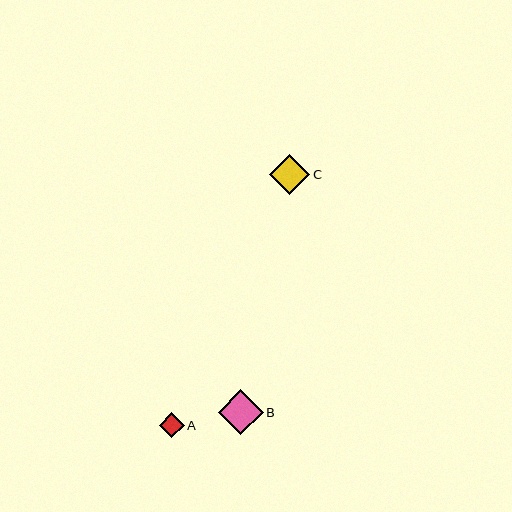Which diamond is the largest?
Diamond B is the largest with a size of approximately 45 pixels.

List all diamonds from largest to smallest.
From largest to smallest: B, C, A.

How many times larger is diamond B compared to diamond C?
Diamond B is approximately 1.1 times the size of diamond C.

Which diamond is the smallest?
Diamond A is the smallest with a size of approximately 25 pixels.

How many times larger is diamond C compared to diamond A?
Diamond C is approximately 1.6 times the size of diamond A.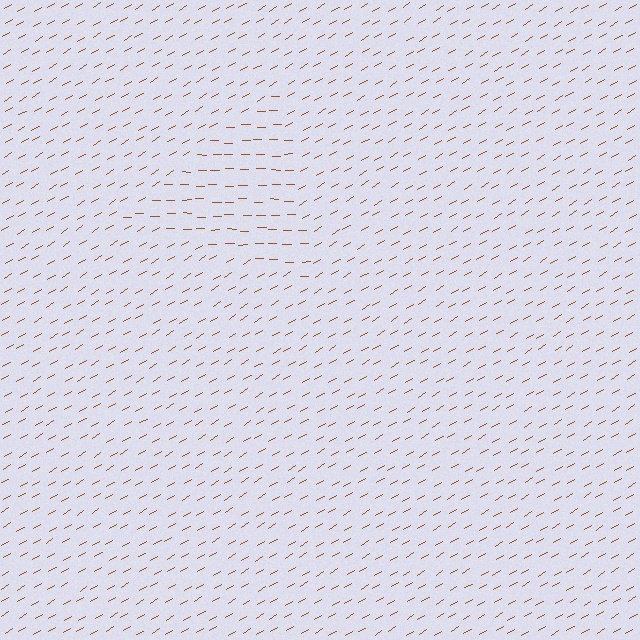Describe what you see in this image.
The image is filled with small brown line segments. A triangle region in the image has lines oriented differently from the surrounding lines, creating a visible texture boundary.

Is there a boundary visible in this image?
Yes, there is a texture boundary formed by a change in line orientation.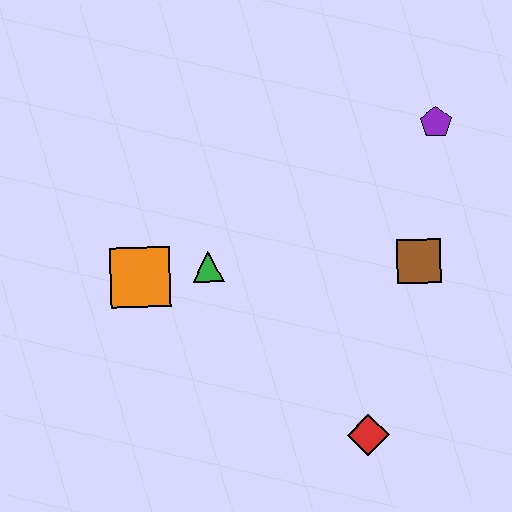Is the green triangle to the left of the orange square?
No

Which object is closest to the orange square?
The green triangle is closest to the orange square.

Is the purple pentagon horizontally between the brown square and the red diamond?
No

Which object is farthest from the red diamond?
The purple pentagon is farthest from the red diamond.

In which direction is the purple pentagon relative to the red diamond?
The purple pentagon is above the red diamond.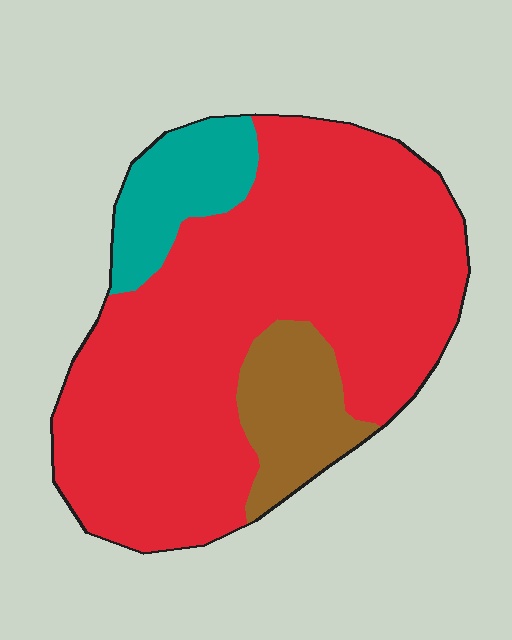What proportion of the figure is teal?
Teal covers 12% of the figure.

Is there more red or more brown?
Red.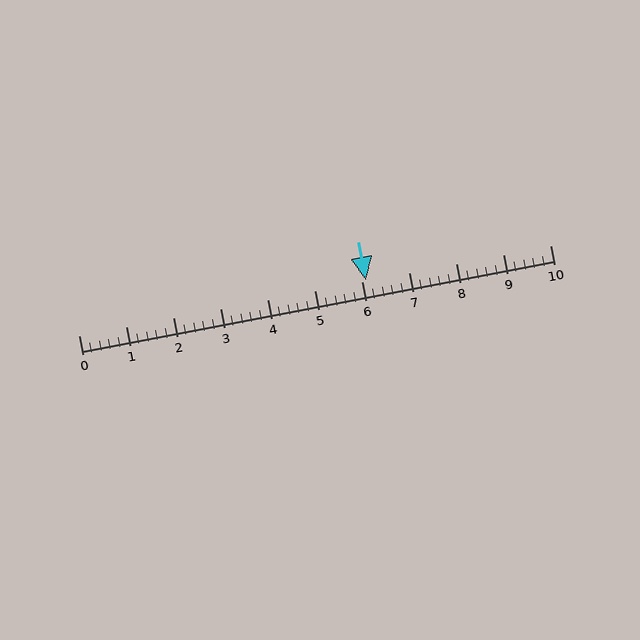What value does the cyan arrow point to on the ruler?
The cyan arrow points to approximately 6.1.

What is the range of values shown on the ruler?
The ruler shows values from 0 to 10.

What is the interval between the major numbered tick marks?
The major tick marks are spaced 1 units apart.